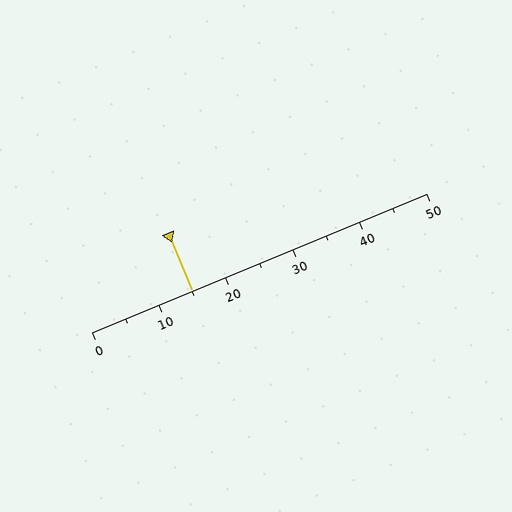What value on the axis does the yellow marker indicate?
The marker indicates approximately 15.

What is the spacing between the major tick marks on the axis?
The major ticks are spaced 10 apart.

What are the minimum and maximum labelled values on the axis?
The axis runs from 0 to 50.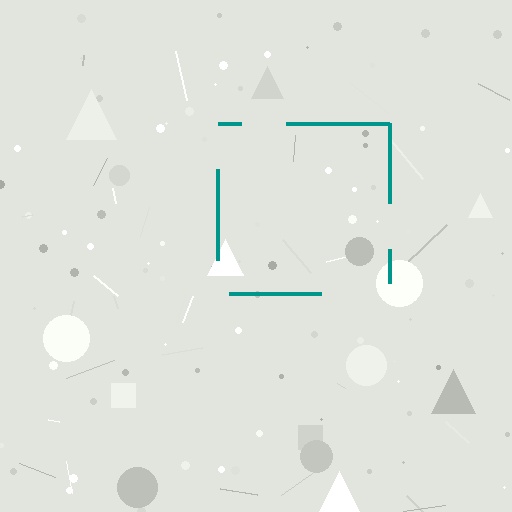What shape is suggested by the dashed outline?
The dashed outline suggests a square.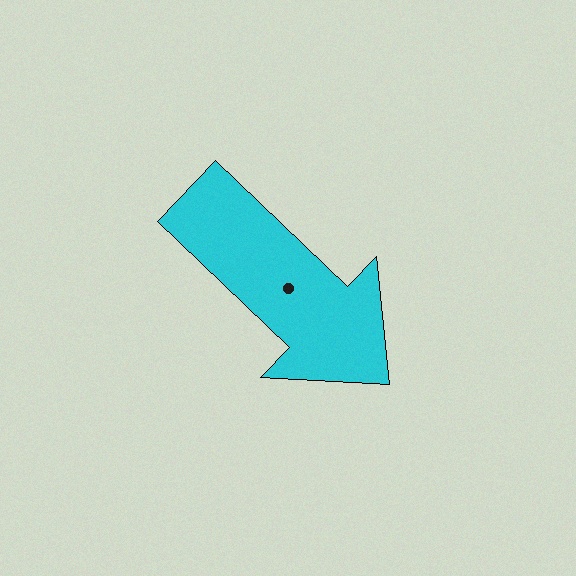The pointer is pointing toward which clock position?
Roughly 4 o'clock.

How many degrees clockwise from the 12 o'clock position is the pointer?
Approximately 134 degrees.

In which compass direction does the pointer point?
Southeast.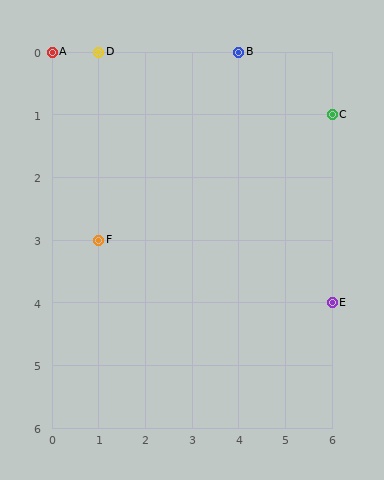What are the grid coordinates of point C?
Point C is at grid coordinates (6, 1).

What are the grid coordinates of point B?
Point B is at grid coordinates (4, 0).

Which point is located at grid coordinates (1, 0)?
Point D is at (1, 0).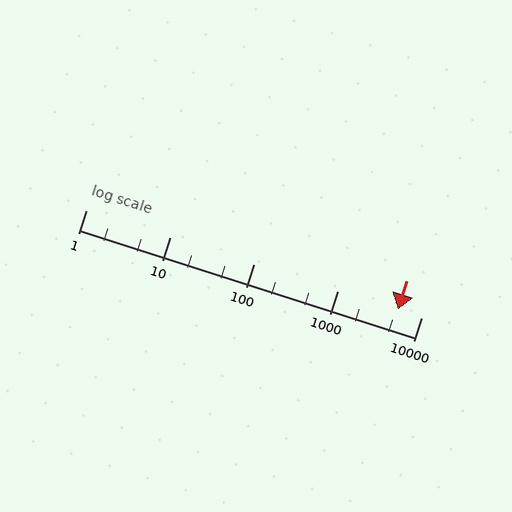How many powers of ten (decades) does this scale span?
The scale spans 4 decades, from 1 to 10000.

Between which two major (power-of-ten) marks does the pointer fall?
The pointer is between 1000 and 10000.